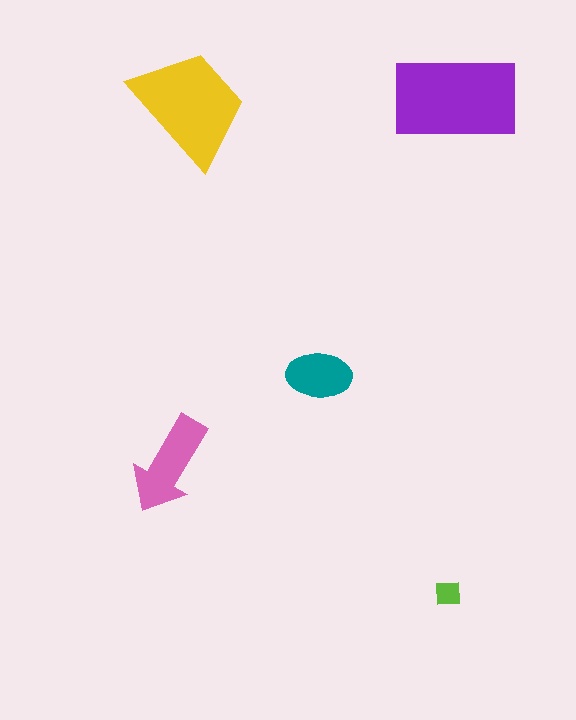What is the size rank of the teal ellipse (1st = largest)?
4th.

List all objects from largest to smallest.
The purple rectangle, the yellow trapezoid, the pink arrow, the teal ellipse, the lime square.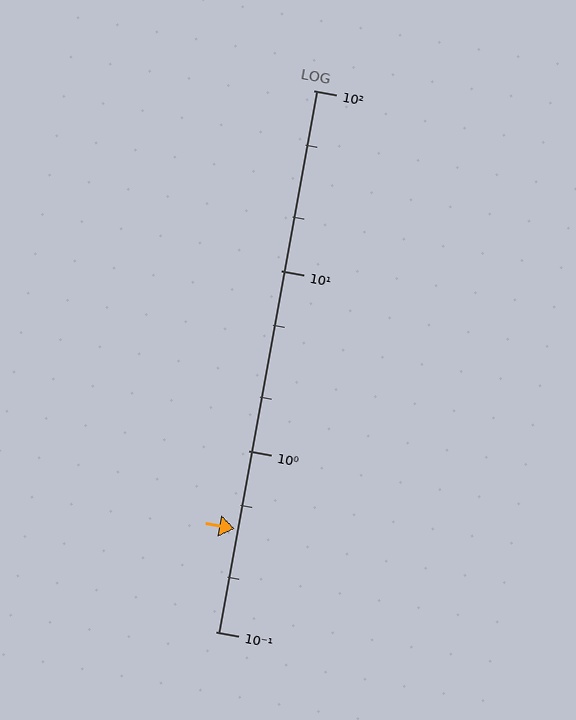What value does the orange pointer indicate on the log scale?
The pointer indicates approximately 0.37.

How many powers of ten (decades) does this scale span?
The scale spans 3 decades, from 0.1 to 100.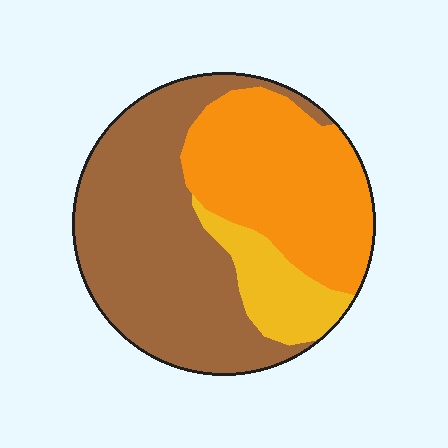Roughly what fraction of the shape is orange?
Orange takes up between a quarter and a half of the shape.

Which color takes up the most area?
Brown, at roughly 50%.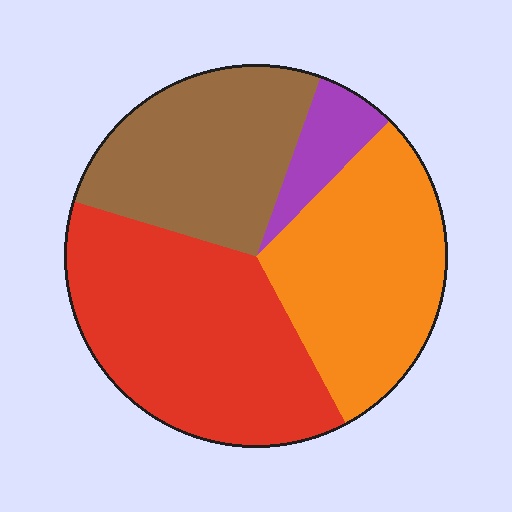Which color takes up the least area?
Purple, at roughly 5%.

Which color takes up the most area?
Red, at roughly 35%.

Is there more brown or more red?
Red.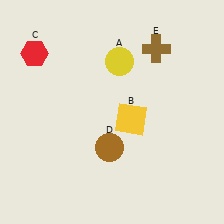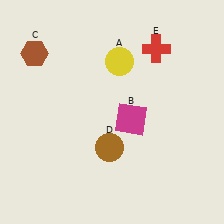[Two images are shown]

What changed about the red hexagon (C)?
In Image 1, C is red. In Image 2, it changed to brown.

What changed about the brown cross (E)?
In Image 1, E is brown. In Image 2, it changed to red.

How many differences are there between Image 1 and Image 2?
There are 3 differences between the two images.